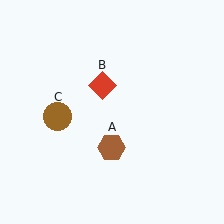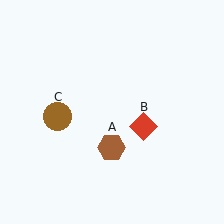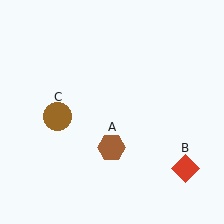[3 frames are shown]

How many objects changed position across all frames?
1 object changed position: red diamond (object B).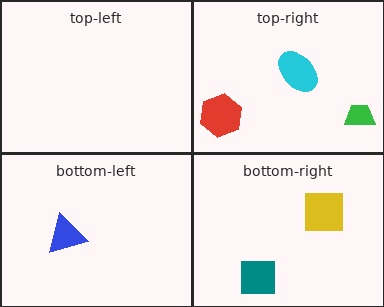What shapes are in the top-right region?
The cyan ellipse, the red hexagon, the green trapezoid.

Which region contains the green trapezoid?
The top-right region.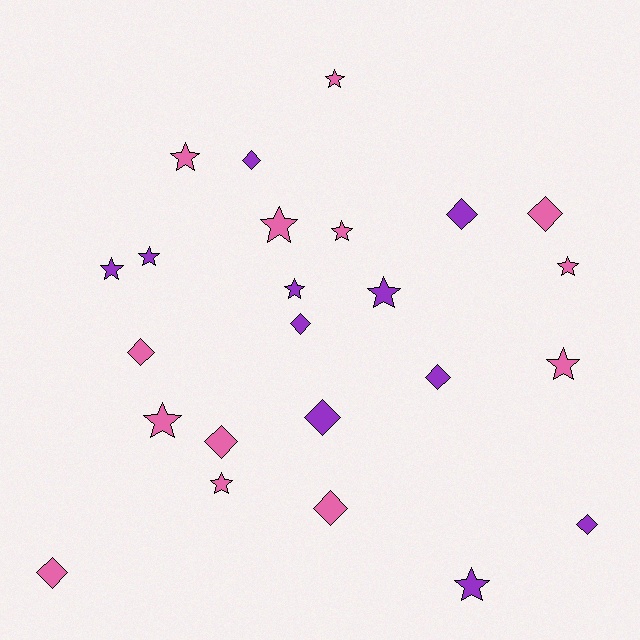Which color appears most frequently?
Pink, with 13 objects.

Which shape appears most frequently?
Star, with 13 objects.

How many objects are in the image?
There are 24 objects.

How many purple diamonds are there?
There are 6 purple diamonds.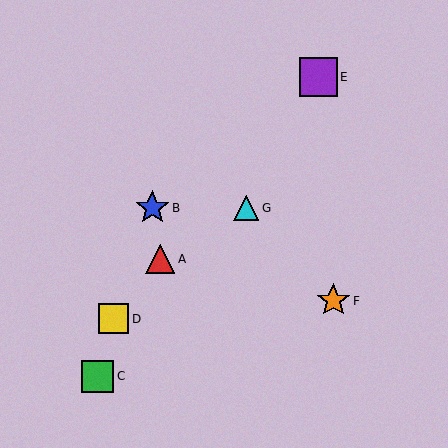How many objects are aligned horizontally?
2 objects (B, G) are aligned horizontally.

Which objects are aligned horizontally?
Objects B, G are aligned horizontally.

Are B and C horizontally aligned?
No, B is at y≈208 and C is at y≈376.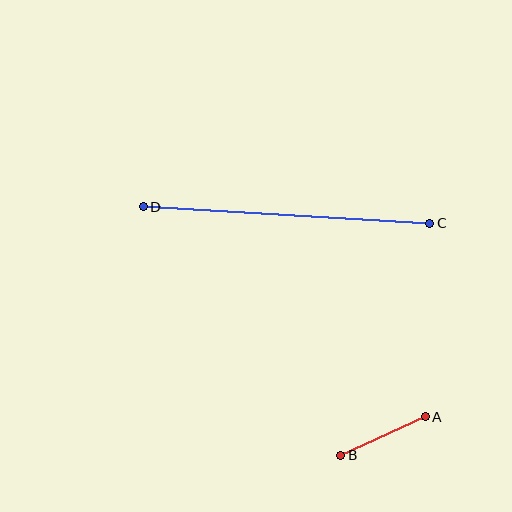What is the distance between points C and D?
The distance is approximately 287 pixels.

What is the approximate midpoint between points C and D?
The midpoint is at approximately (286, 215) pixels.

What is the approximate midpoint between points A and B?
The midpoint is at approximately (383, 436) pixels.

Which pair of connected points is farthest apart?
Points C and D are farthest apart.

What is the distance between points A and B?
The distance is approximately 93 pixels.